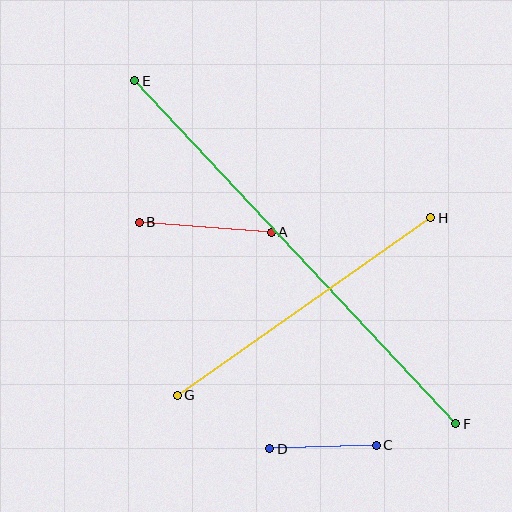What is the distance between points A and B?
The distance is approximately 132 pixels.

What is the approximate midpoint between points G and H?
The midpoint is at approximately (304, 307) pixels.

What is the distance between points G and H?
The distance is approximately 310 pixels.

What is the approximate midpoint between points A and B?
The midpoint is at approximately (205, 227) pixels.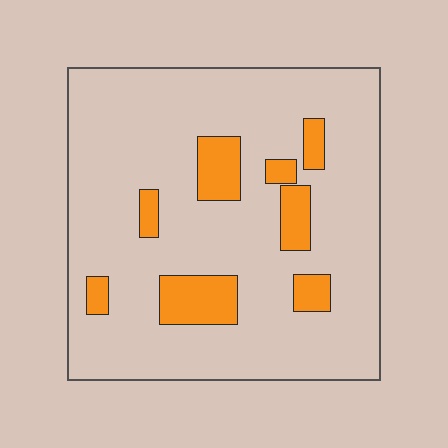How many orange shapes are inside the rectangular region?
8.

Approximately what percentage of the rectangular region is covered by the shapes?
Approximately 15%.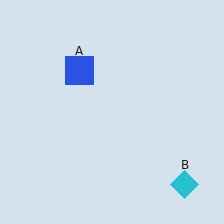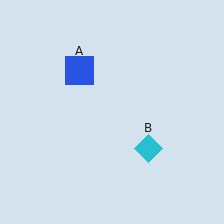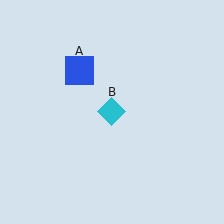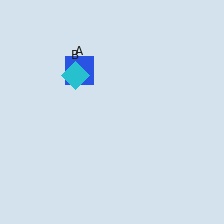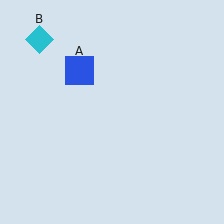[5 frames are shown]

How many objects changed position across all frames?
1 object changed position: cyan diamond (object B).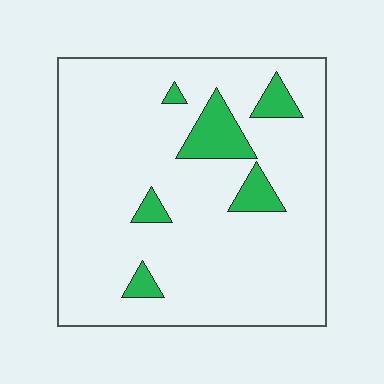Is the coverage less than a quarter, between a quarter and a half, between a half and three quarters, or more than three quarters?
Less than a quarter.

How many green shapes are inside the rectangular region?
6.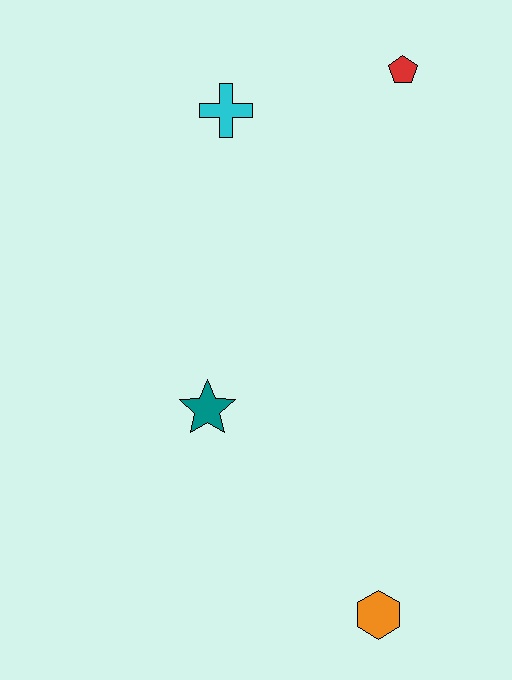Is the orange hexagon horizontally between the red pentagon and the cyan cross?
Yes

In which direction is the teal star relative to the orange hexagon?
The teal star is above the orange hexagon.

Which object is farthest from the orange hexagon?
The red pentagon is farthest from the orange hexagon.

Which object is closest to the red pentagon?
The cyan cross is closest to the red pentagon.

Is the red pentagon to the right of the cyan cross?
Yes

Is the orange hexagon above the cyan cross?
No